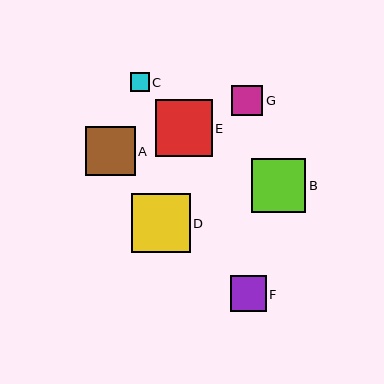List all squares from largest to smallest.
From largest to smallest: D, E, B, A, F, G, C.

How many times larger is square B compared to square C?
Square B is approximately 2.8 times the size of square C.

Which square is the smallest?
Square C is the smallest with a size of approximately 19 pixels.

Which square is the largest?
Square D is the largest with a size of approximately 59 pixels.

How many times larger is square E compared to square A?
Square E is approximately 1.1 times the size of square A.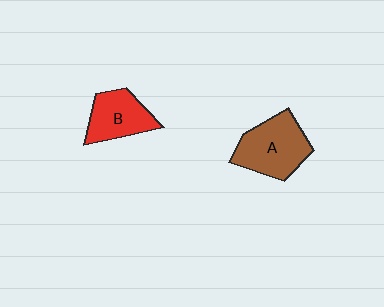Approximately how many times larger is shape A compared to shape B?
Approximately 1.3 times.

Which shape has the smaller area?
Shape B (red).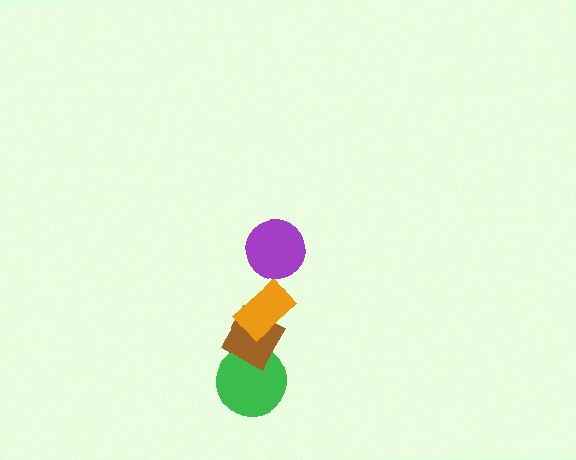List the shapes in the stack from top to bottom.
From top to bottom: the purple circle, the orange rectangle, the brown diamond, the green circle.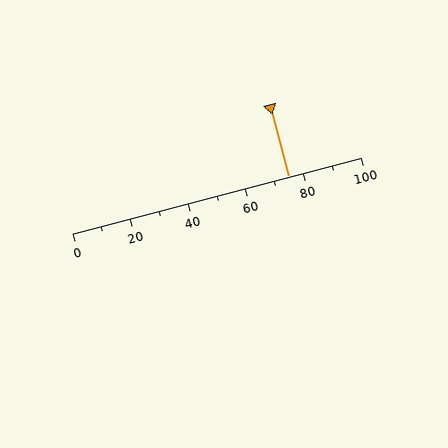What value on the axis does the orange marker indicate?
The marker indicates approximately 75.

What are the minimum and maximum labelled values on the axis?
The axis runs from 0 to 100.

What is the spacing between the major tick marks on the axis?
The major ticks are spaced 20 apart.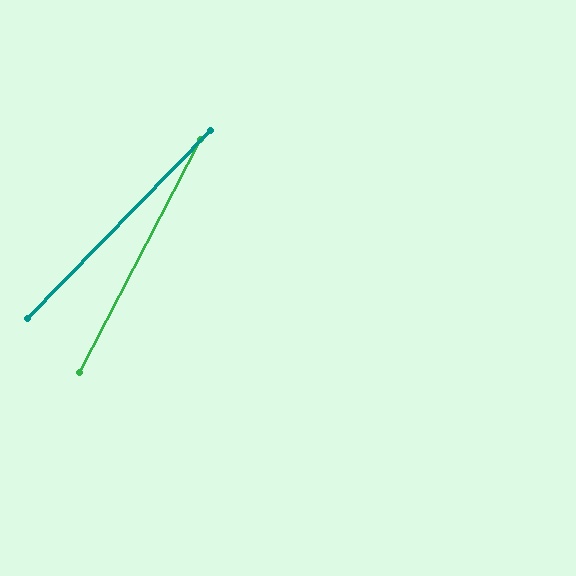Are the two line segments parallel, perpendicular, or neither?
Neither parallel nor perpendicular — they differ by about 17°.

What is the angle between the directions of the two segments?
Approximately 17 degrees.